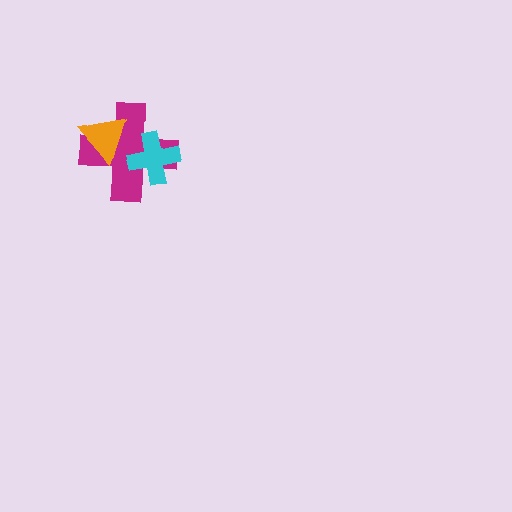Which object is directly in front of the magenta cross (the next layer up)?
The cyan cross is directly in front of the magenta cross.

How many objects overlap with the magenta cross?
2 objects overlap with the magenta cross.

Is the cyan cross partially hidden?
No, no other shape covers it.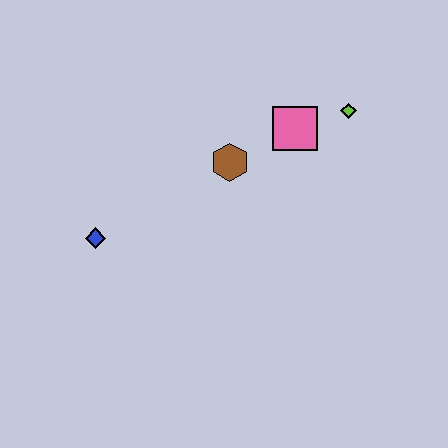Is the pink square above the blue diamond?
Yes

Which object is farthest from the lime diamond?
The blue diamond is farthest from the lime diamond.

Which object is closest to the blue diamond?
The brown hexagon is closest to the blue diamond.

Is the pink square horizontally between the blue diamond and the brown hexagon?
No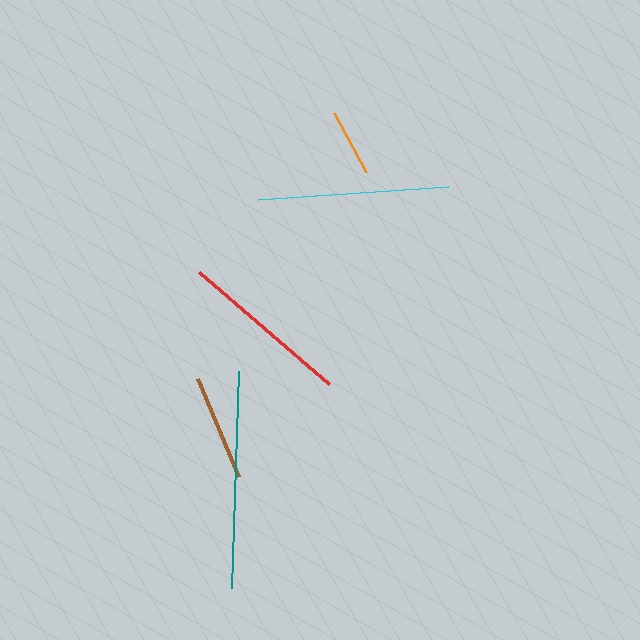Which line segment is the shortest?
The orange line is the shortest at approximately 67 pixels.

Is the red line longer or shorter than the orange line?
The red line is longer than the orange line.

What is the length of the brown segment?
The brown segment is approximately 106 pixels long.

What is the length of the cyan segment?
The cyan segment is approximately 190 pixels long.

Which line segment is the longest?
The teal line is the longest at approximately 217 pixels.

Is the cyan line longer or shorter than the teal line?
The teal line is longer than the cyan line.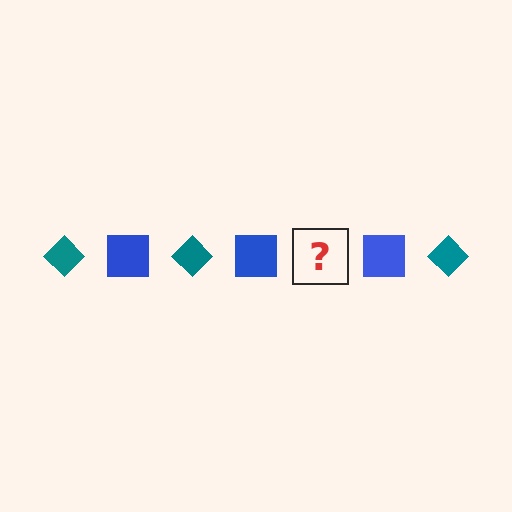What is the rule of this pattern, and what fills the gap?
The rule is that the pattern alternates between teal diamond and blue square. The gap should be filled with a teal diamond.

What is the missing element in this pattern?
The missing element is a teal diamond.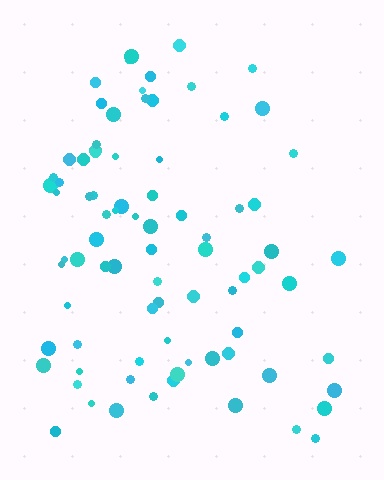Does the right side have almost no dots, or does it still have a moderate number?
Still a moderate number, just noticeably fewer than the left.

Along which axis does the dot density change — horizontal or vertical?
Horizontal.